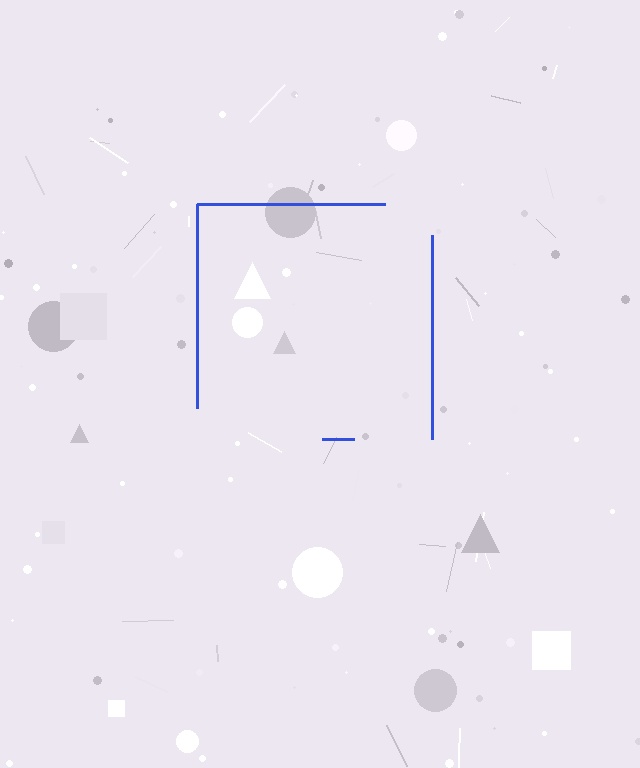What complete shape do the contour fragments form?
The contour fragments form a square.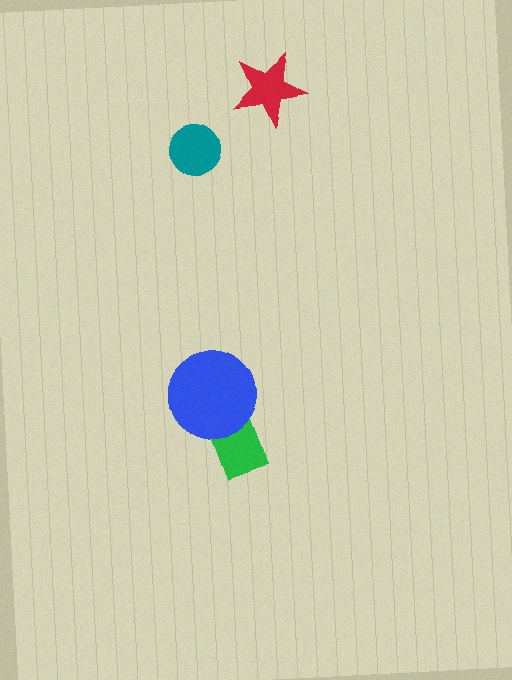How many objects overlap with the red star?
0 objects overlap with the red star.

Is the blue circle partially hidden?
No, no other shape covers it.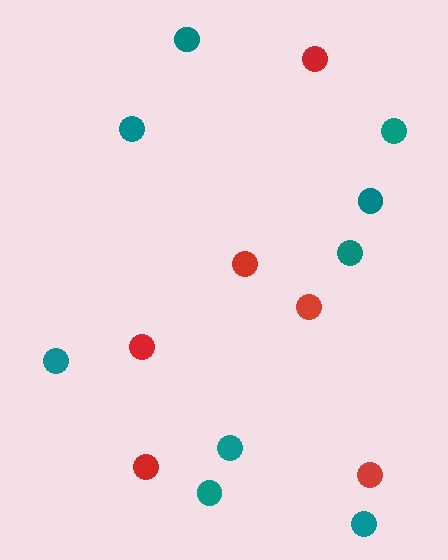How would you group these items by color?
There are 2 groups: one group of red circles (6) and one group of teal circles (9).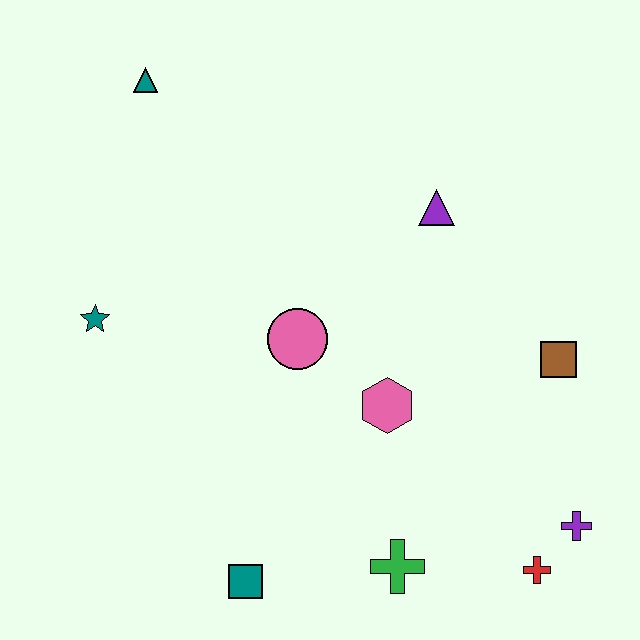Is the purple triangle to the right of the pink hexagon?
Yes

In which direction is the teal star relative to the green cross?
The teal star is to the left of the green cross.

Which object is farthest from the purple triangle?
The teal square is farthest from the purple triangle.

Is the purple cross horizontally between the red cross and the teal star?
No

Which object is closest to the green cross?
The red cross is closest to the green cross.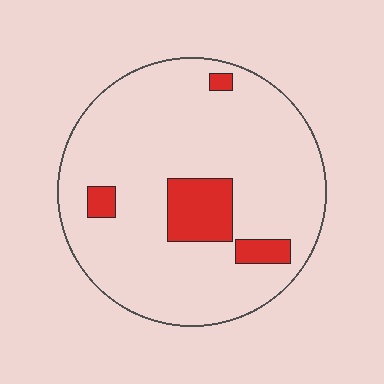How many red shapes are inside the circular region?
4.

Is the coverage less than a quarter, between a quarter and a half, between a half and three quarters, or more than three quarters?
Less than a quarter.